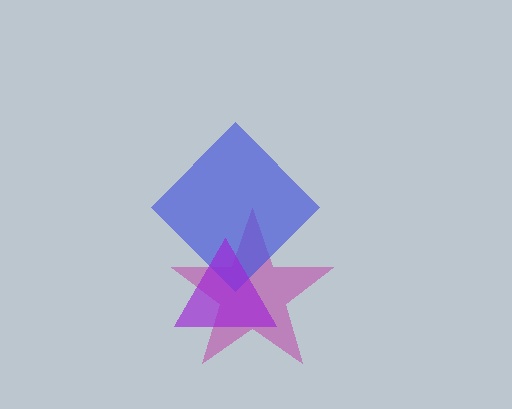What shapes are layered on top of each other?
The layered shapes are: a magenta star, a blue diamond, a purple triangle.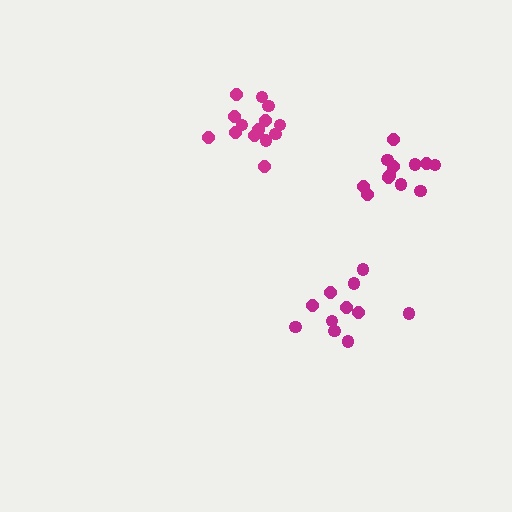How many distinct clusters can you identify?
There are 3 distinct clusters.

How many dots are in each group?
Group 1: 11 dots, Group 2: 12 dots, Group 3: 15 dots (38 total).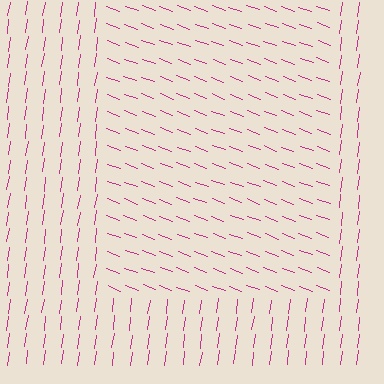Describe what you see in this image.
The image is filled with small magenta line segments. A rectangle region in the image has lines oriented differently from the surrounding lines, creating a visible texture boundary.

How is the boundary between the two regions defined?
The boundary is defined purely by a change in line orientation (approximately 77 degrees difference). All lines are the same color and thickness.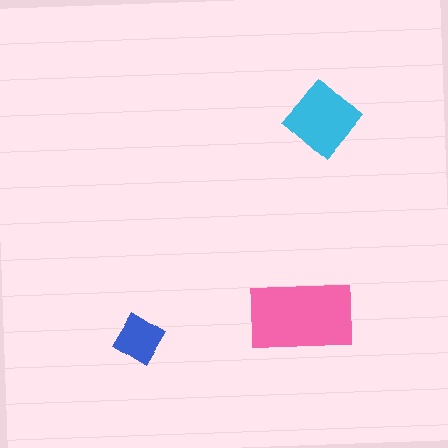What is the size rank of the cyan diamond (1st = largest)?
2nd.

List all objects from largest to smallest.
The pink rectangle, the cyan diamond, the blue diamond.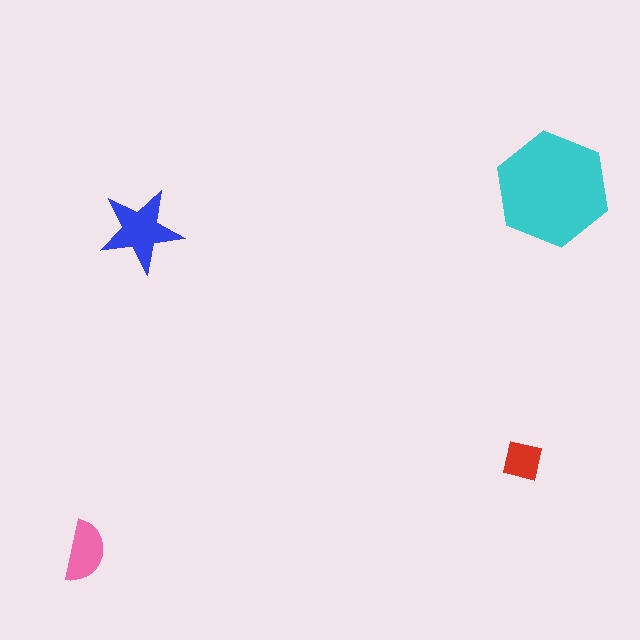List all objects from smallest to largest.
The red square, the pink semicircle, the blue star, the cyan hexagon.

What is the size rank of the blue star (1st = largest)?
2nd.